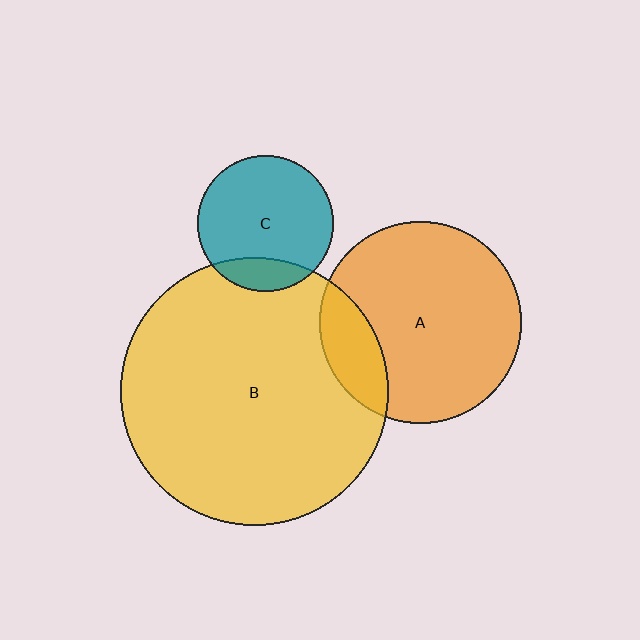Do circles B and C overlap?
Yes.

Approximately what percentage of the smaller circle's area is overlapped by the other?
Approximately 15%.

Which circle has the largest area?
Circle B (yellow).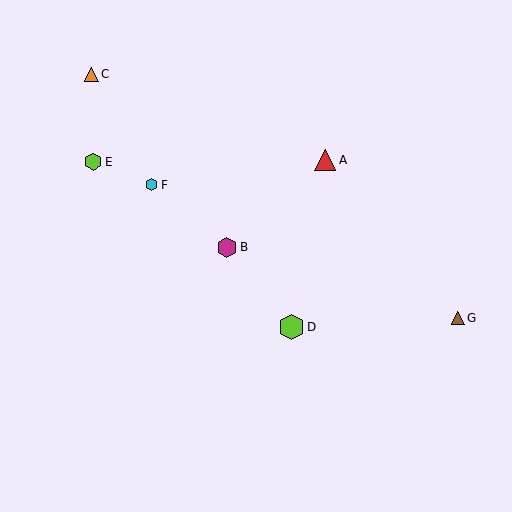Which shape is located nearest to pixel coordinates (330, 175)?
The red triangle (labeled A) at (325, 160) is nearest to that location.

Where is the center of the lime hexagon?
The center of the lime hexagon is at (93, 162).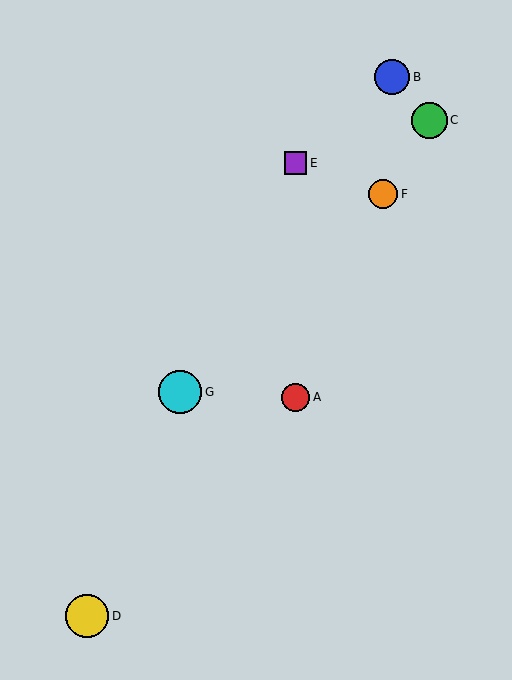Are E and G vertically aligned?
No, E is at x≈296 and G is at x≈180.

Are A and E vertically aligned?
Yes, both are at x≈296.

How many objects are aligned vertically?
2 objects (A, E) are aligned vertically.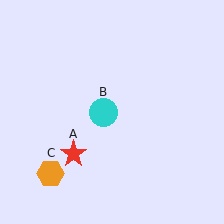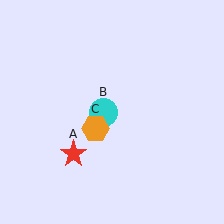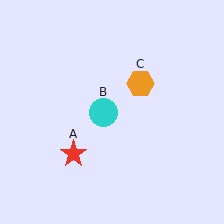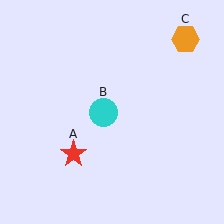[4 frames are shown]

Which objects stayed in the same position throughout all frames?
Red star (object A) and cyan circle (object B) remained stationary.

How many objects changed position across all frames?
1 object changed position: orange hexagon (object C).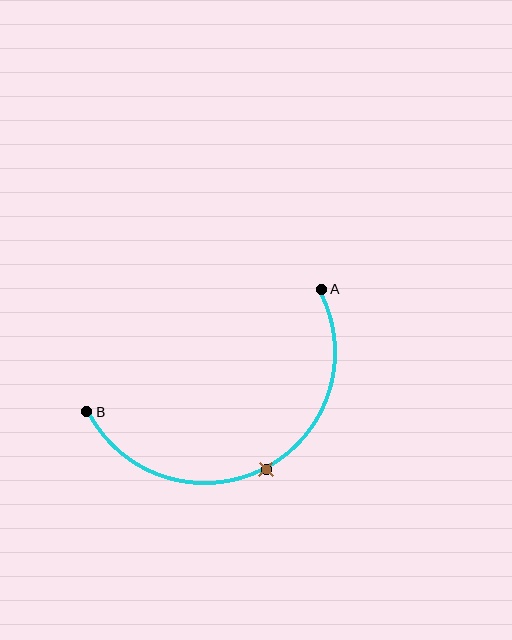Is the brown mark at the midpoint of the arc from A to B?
Yes. The brown mark lies on the arc at equal arc-length from both A and B — it is the arc midpoint.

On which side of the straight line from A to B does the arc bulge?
The arc bulges below the straight line connecting A and B.